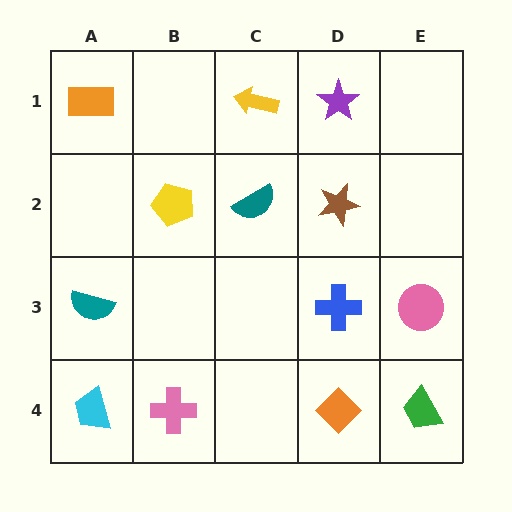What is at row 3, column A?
A teal semicircle.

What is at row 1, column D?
A purple star.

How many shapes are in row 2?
3 shapes.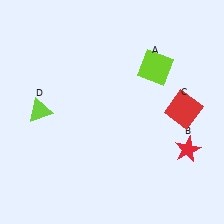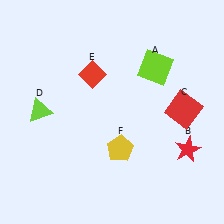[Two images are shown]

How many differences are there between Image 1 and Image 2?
There are 2 differences between the two images.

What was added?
A red diamond (E), a yellow pentagon (F) were added in Image 2.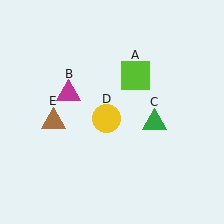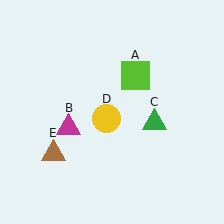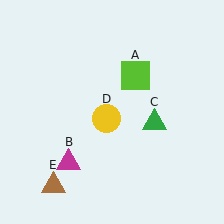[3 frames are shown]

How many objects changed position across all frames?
2 objects changed position: magenta triangle (object B), brown triangle (object E).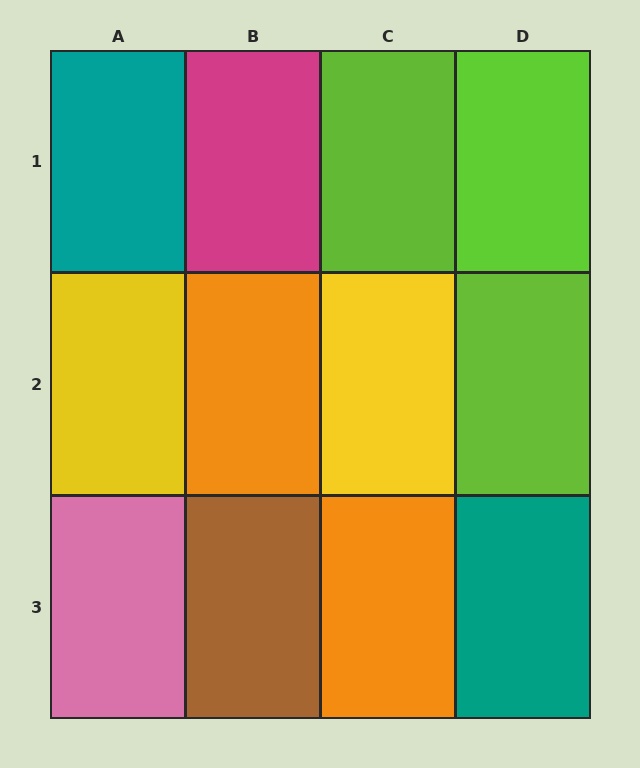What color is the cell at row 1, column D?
Lime.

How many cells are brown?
1 cell is brown.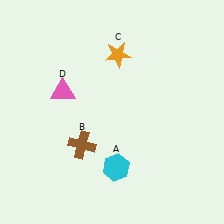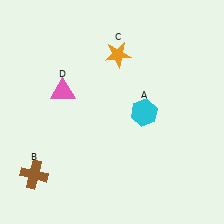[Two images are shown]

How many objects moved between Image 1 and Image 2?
2 objects moved between the two images.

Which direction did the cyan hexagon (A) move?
The cyan hexagon (A) moved up.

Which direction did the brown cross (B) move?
The brown cross (B) moved left.